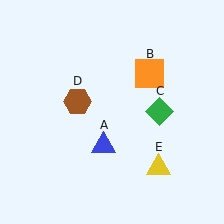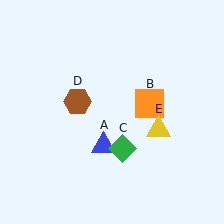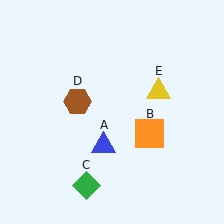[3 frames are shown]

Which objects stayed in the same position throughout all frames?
Blue triangle (object A) and brown hexagon (object D) remained stationary.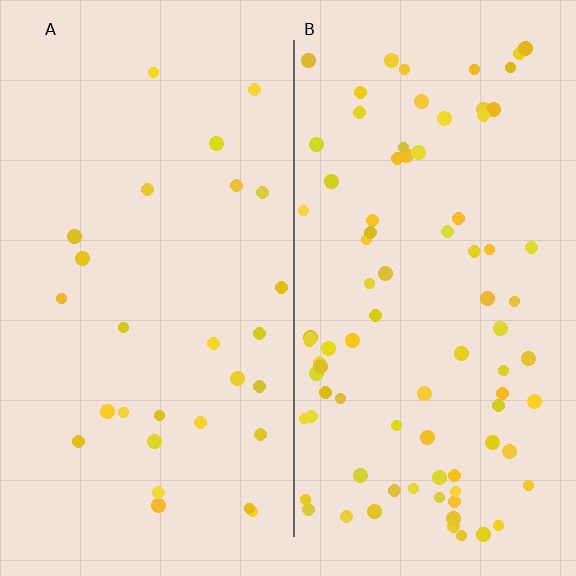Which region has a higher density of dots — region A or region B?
B (the right).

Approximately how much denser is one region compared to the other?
Approximately 3.1× — region B over region A.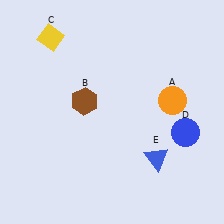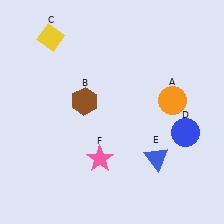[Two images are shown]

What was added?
A pink star (F) was added in Image 2.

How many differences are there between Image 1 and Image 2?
There is 1 difference between the two images.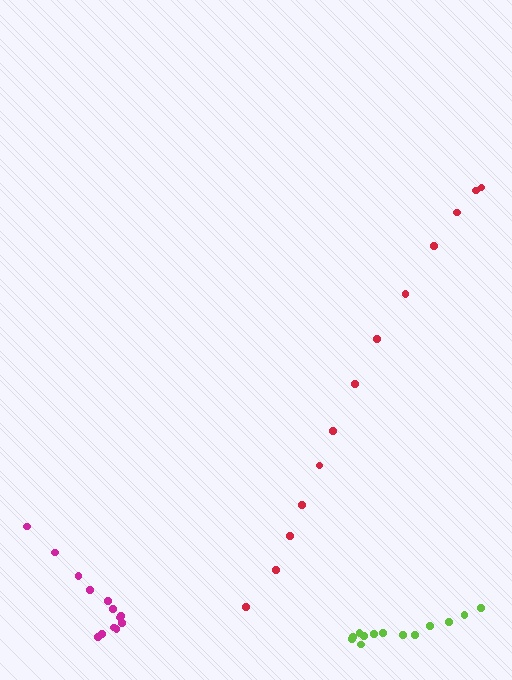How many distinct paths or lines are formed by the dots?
There are 3 distinct paths.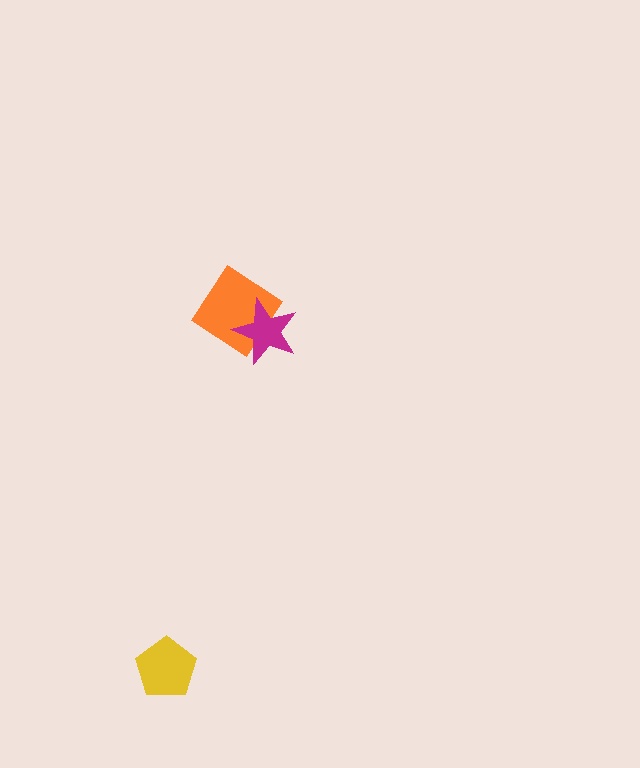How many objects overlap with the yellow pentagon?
0 objects overlap with the yellow pentagon.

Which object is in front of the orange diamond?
The magenta star is in front of the orange diamond.